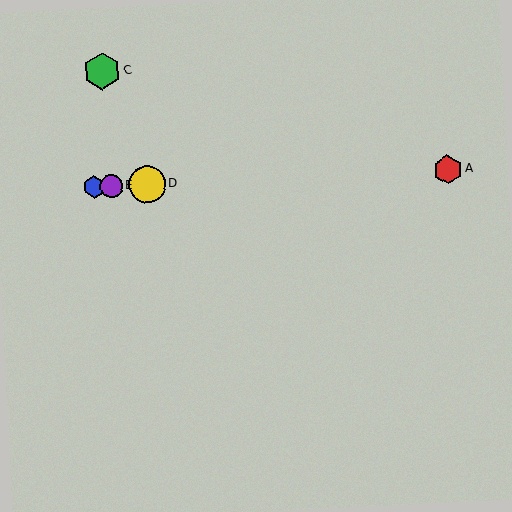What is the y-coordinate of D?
Object D is at y≈185.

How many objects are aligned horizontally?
4 objects (A, B, D, E) are aligned horizontally.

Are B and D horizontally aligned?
Yes, both are at y≈187.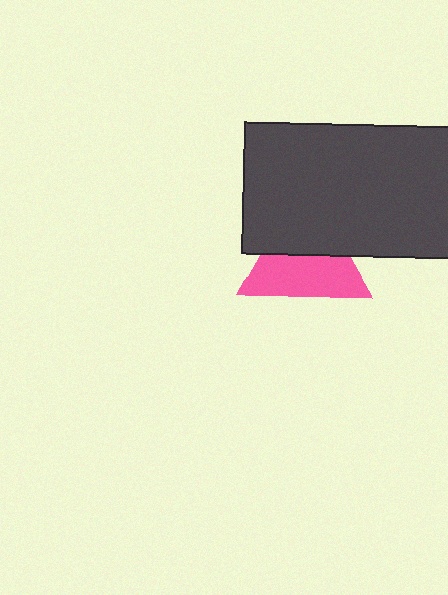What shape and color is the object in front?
The object in front is a dark gray rectangle.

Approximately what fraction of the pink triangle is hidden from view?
Roughly 42% of the pink triangle is hidden behind the dark gray rectangle.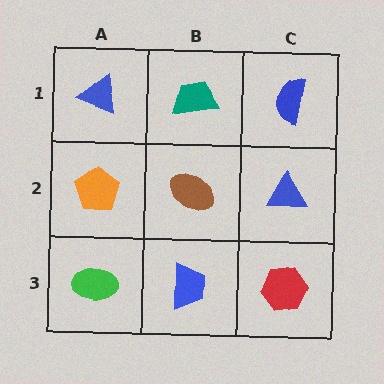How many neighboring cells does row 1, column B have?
3.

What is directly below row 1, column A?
An orange pentagon.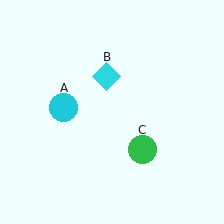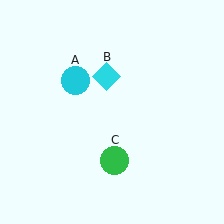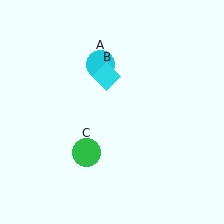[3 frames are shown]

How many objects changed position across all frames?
2 objects changed position: cyan circle (object A), green circle (object C).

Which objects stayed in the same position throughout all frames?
Cyan diamond (object B) remained stationary.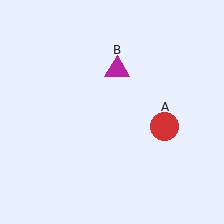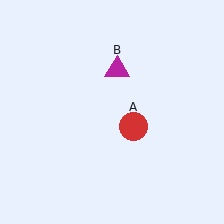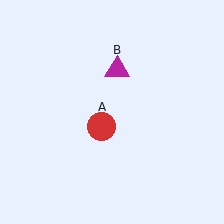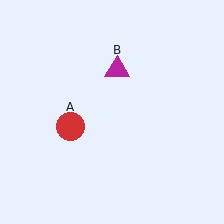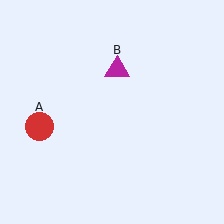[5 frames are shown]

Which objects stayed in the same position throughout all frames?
Magenta triangle (object B) remained stationary.